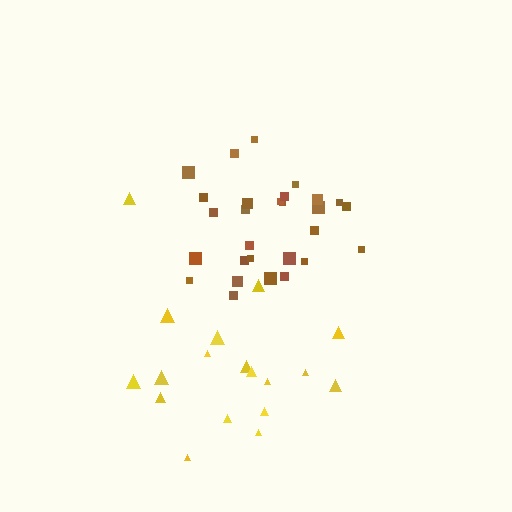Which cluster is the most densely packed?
Brown.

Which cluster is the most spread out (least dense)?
Yellow.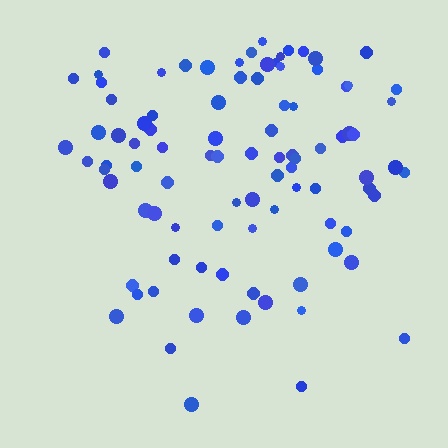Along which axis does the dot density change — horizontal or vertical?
Vertical.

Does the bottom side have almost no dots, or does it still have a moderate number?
Still a moderate number, just noticeably fewer than the top.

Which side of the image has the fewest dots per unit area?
The bottom.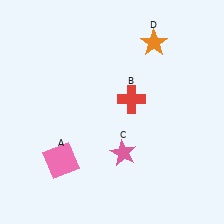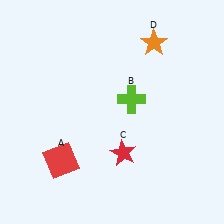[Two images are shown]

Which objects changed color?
A changed from pink to red. B changed from red to lime. C changed from pink to red.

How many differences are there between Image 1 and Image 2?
There are 3 differences between the two images.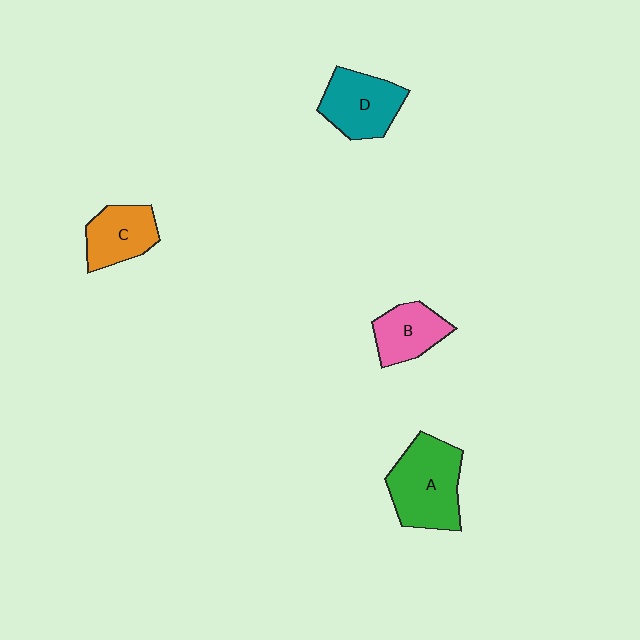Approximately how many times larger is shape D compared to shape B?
Approximately 1.3 times.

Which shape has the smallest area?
Shape B (pink).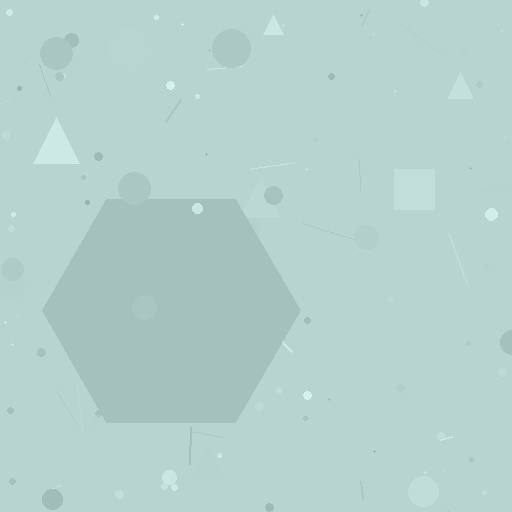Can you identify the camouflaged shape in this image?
The camouflaged shape is a hexagon.